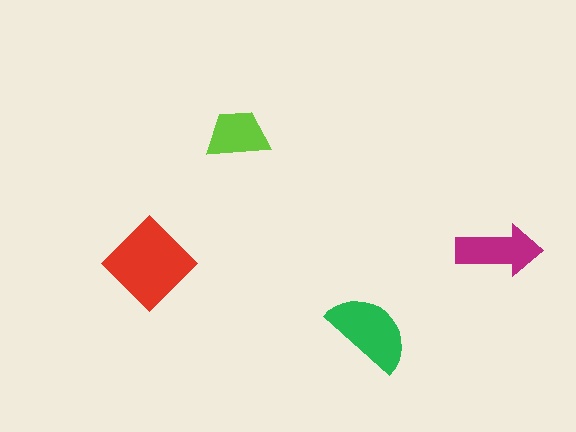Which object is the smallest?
The lime trapezoid.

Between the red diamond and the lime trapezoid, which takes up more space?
The red diamond.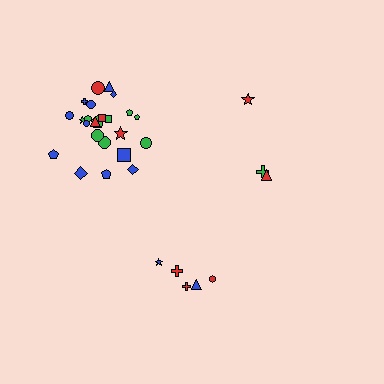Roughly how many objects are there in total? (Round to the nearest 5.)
Roughly 35 objects in total.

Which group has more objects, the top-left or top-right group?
The top-left group.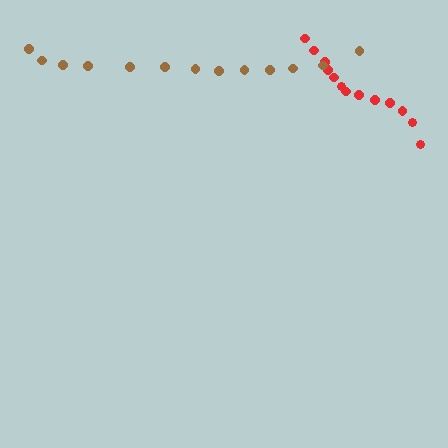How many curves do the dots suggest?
There are 2 distinct paths.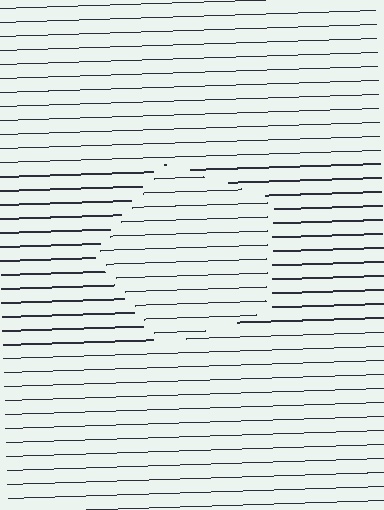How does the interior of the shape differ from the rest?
The interior of the shape contains the same grating, shifted by half a period — the contour is defined by the phase discontinuity where line-ends from the inner and outer gratings abut.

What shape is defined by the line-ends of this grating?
An illusory pentagon. The interior of the shape contains the same grating, shifted by half a period — the contour is defined by the phase discontinuity where line-ends from the inner and outer gratings abut.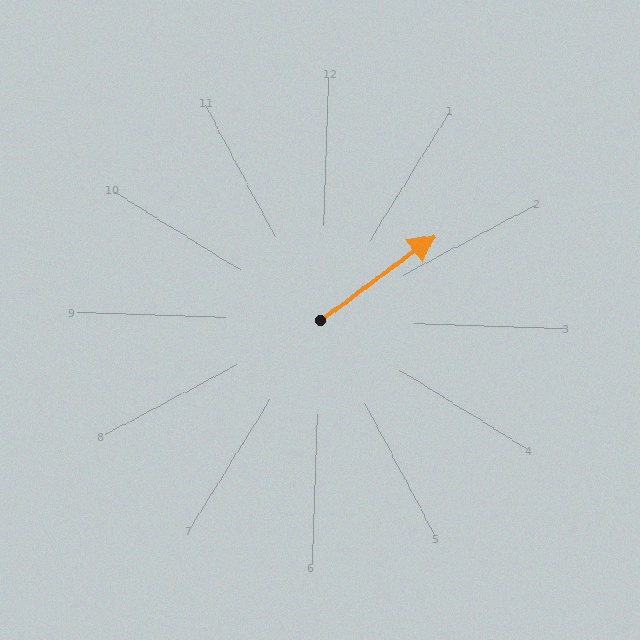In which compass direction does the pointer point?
Northeast.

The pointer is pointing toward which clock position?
Roughly 2 o'clock.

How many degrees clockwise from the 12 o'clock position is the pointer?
Approximately 52 degrees.